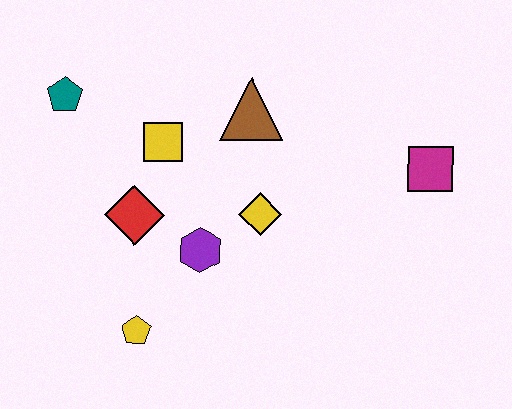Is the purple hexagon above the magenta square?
No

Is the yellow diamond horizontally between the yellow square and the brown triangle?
No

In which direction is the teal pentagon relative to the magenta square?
The teal pentagon is to the left of the magenta square.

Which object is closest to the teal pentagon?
The yellow square is closest to the teal pentagon.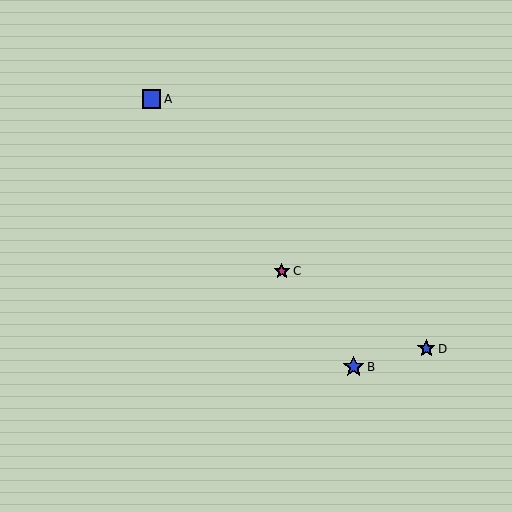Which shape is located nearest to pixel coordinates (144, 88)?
The blue square (labeled A) at (152, 99) is nearest to that location.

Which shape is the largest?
The blue star (labeled B) is the largest.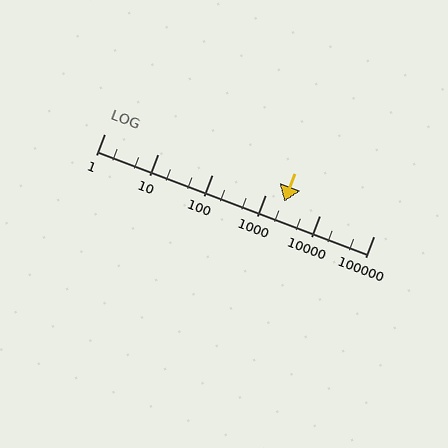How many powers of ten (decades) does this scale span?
The scale spans 5 decades, from 1 to 100000.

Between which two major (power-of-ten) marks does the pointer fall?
The pointer is between 1000 and 10000.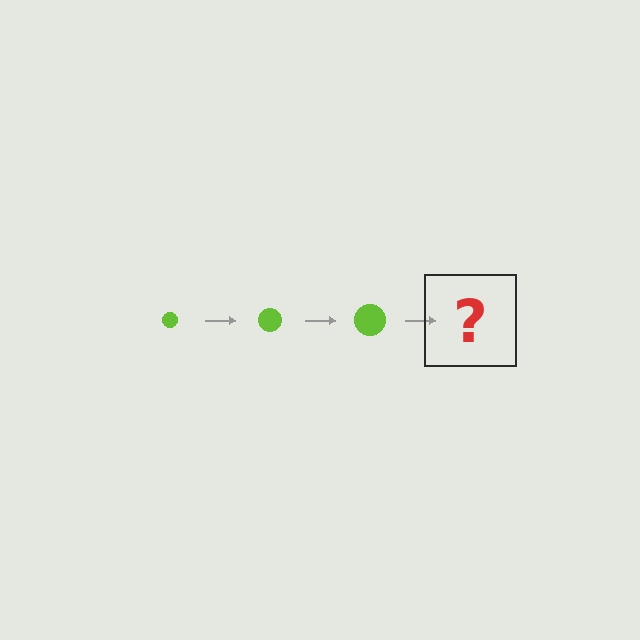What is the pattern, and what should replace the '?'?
The pattern is that the circle gets progressively larger each step. The '?' should be a lime circle, larger than the previous one.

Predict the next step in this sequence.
The next step is a lime circle, larger than the previous one.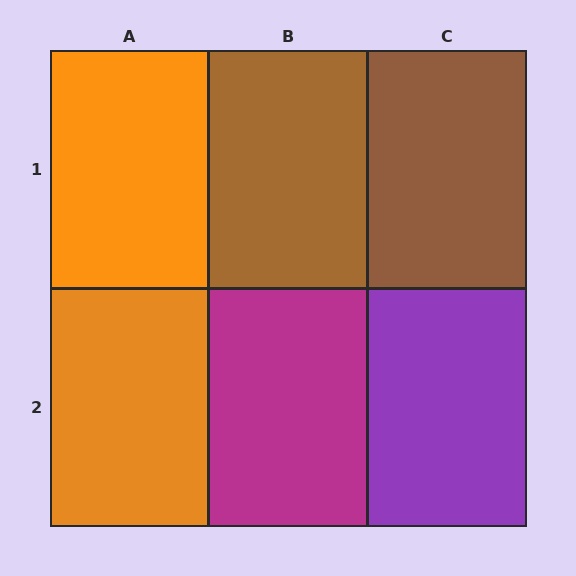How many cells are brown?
2 cells are brown.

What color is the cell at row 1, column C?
Brown.